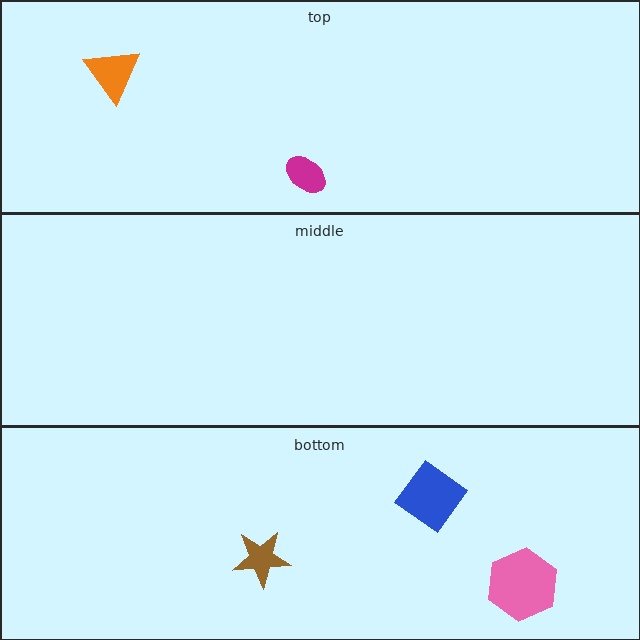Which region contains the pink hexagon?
The bottom region.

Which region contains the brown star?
The bottom region.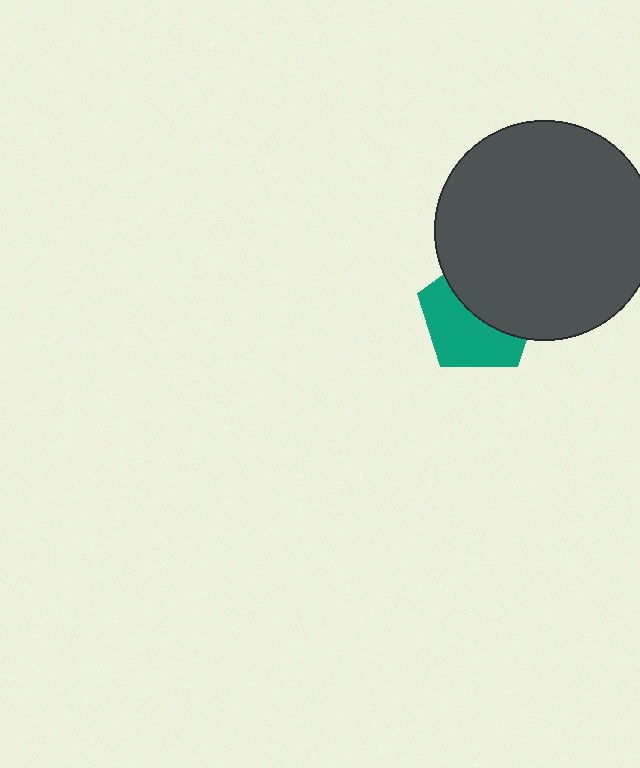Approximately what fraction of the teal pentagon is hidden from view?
Roughly 49% of the teal pentagon is hidden behind the dark gray circle.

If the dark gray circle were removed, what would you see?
You would see the complete teal pentagon.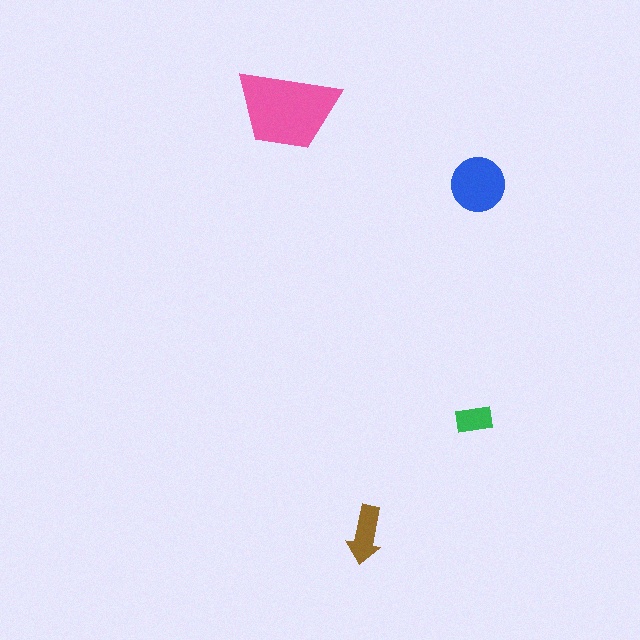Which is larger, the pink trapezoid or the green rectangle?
The pink trapezoid.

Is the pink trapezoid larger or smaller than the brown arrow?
Larger.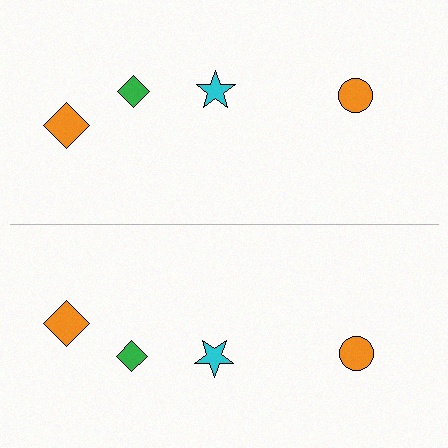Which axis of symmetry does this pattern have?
The pattern has a horizontal axis of symmetry running through the center of the image.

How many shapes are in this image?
There are 8 shapes in this image.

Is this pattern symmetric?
Yes, this pattern has bilateral (reflection) symmetry.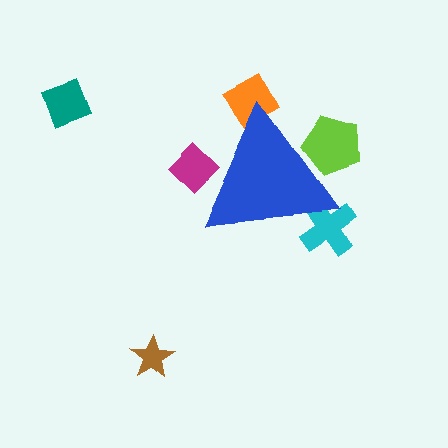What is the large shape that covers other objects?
A blue triangle.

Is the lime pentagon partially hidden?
Yes, the lime pentagon is partially hidden behind the blue triangle.